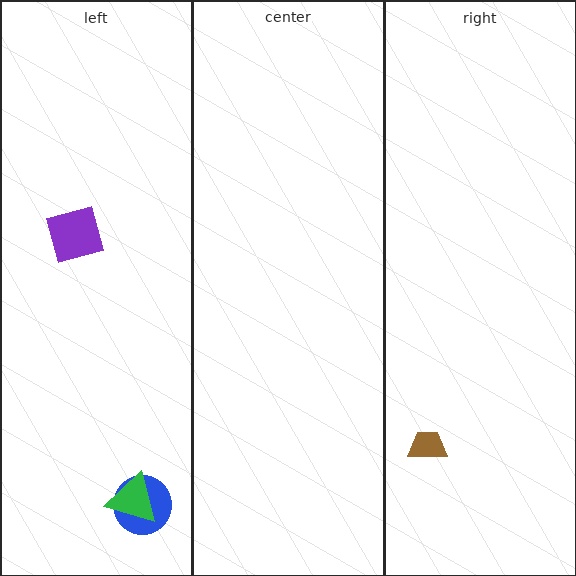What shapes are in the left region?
The blue circle, the purple square, the green triangle.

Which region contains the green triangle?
The left region.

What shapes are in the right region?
The brown trapezoid.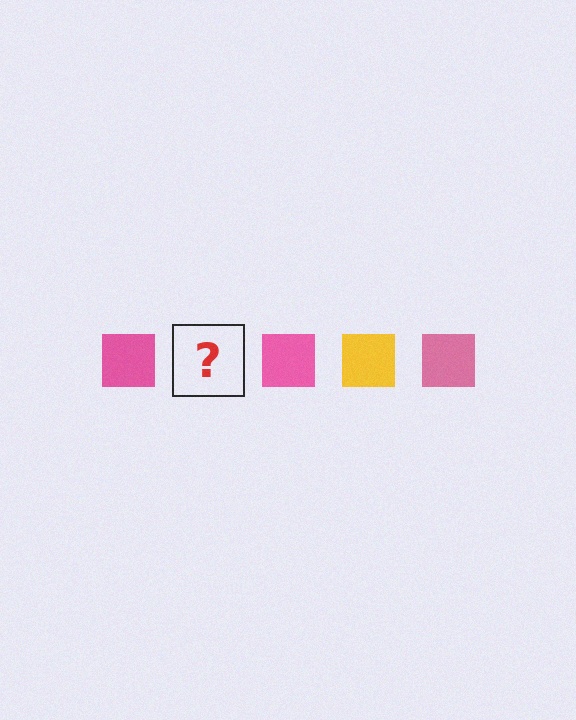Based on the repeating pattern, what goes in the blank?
The blank should be a yellow square.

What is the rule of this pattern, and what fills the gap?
The rule is that the pattern cycles through pink, yellow squares. The gap should be filled with a yellow square.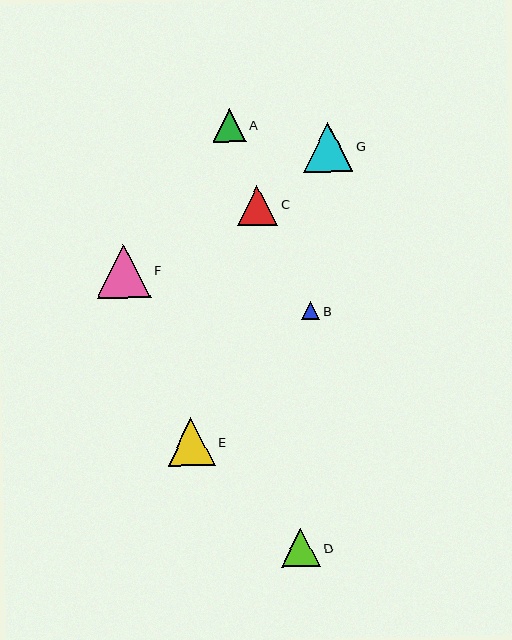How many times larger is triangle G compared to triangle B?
Triangle G is approximately 2.7 times the size of triangle B.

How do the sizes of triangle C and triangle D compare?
Triangle C and triangle D are approximately the same size.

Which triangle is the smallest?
Triangle B is the smallest with a size of approximately 18 pixels.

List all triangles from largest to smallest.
From largest to smallest: F, G, E, C, D, A, B.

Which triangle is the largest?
Triangle F is the largest with a size of approximately 54 pixels.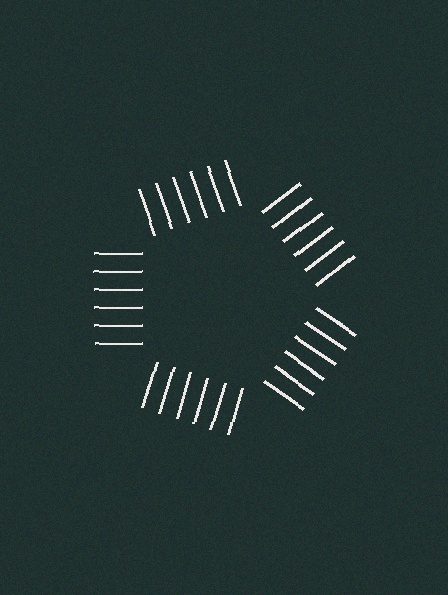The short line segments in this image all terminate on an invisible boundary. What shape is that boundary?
An illusory pentagon — the line segments terminate on its edges but no continuous stroke is drawn.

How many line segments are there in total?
30 — 6 along each of the 5 edges.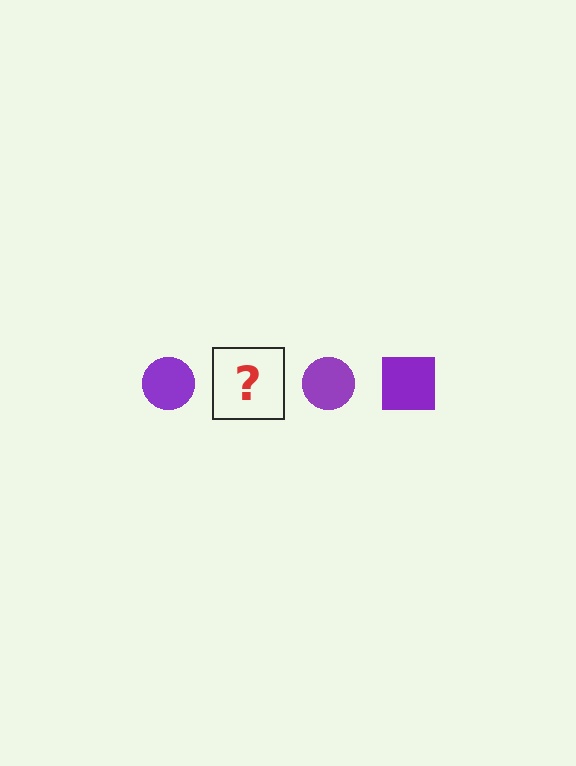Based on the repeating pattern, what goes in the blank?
The blank should be a purple square.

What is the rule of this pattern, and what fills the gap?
The rule is that the pattern cycles through circle, square shapes in purple. The gap should be filled with a purple square.